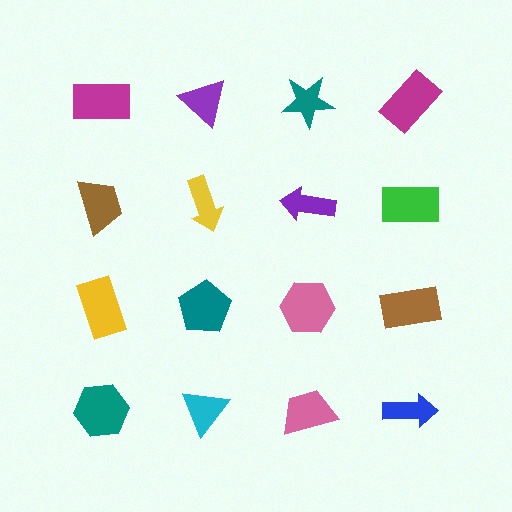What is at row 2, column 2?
A yellow arrow.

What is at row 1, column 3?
A teal star.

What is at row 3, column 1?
A yellow rectangle.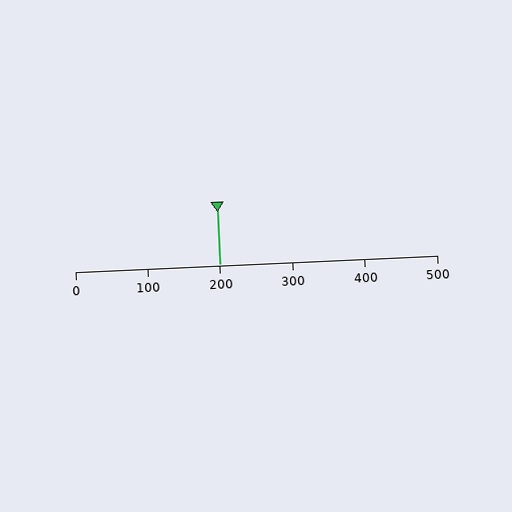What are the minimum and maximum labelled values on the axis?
The axis runs from 0 to 500.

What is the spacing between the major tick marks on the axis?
The major ticks are spaced 100 apart.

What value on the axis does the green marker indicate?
The marker indicates approximately 200.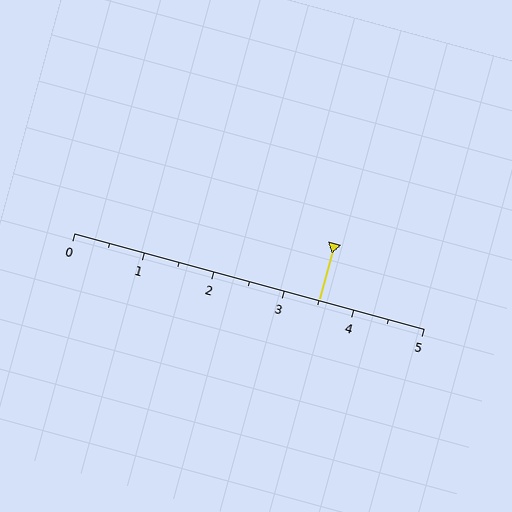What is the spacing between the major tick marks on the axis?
The major ticks are spaced 1 apart.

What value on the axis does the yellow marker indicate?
The marker indicates approximately 3.5.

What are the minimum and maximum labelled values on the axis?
The axis runs from 0 to 5.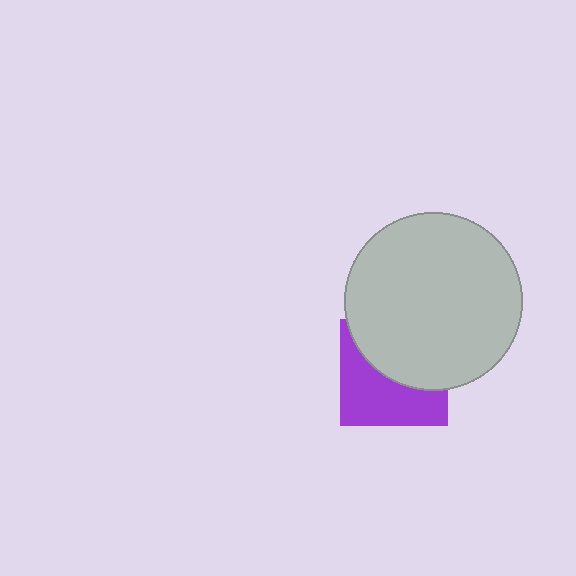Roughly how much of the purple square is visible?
About half of it is visible (roughly 50%).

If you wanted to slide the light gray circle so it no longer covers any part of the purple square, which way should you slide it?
Slide it up — that is the most direct way to separate the two shapes.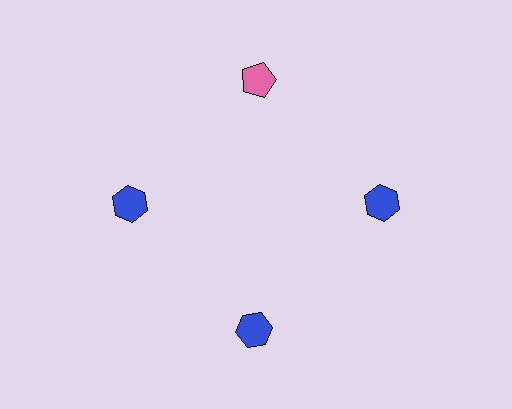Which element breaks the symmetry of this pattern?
The pink pentagon at roughly the 12 o'clock position breaks the symmetry. All other shapes are blue hexagons.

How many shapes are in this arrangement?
There are 4 shapes arranged in a ring pattern.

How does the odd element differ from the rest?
It differs in both color (pink instead of blue) and shape (pentagon instead of hexagon).